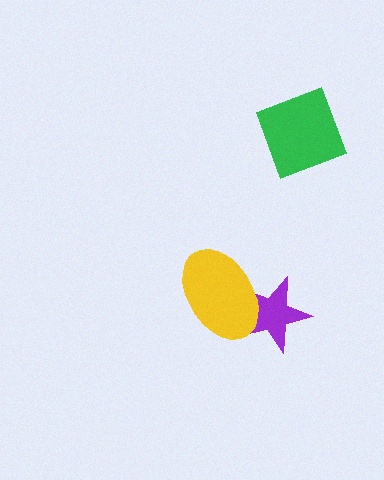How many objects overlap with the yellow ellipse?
1 object overlaps with the yellow ellipse.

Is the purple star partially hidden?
Yes, it is partially covered by another shape.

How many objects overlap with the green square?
0 objects overlap with the green square.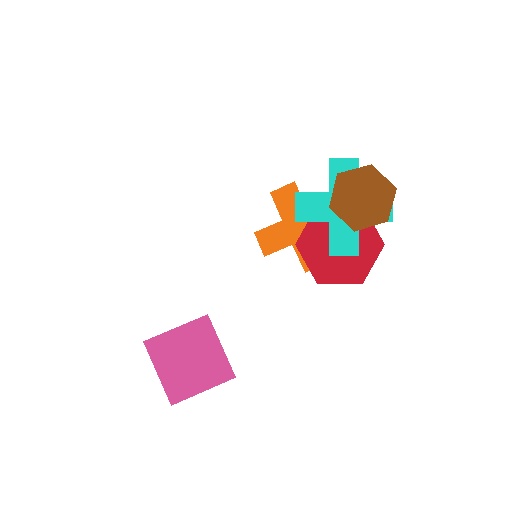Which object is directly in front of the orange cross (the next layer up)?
The red hexagon is directly in front of the orange cross.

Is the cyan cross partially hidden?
Yes, it is partially covered by another shape.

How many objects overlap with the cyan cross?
3 objects overlap with the cyan cross.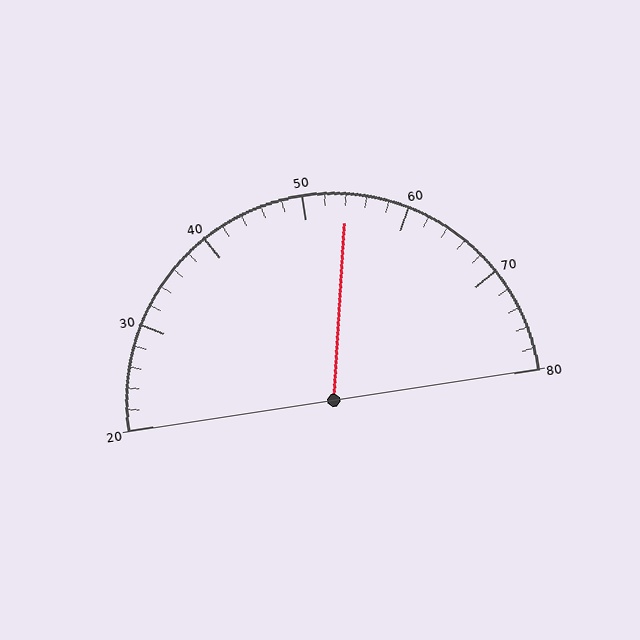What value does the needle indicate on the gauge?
The needle indicates approximately 54.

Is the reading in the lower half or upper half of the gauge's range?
The reading is in the upper half of the range (20 to 80).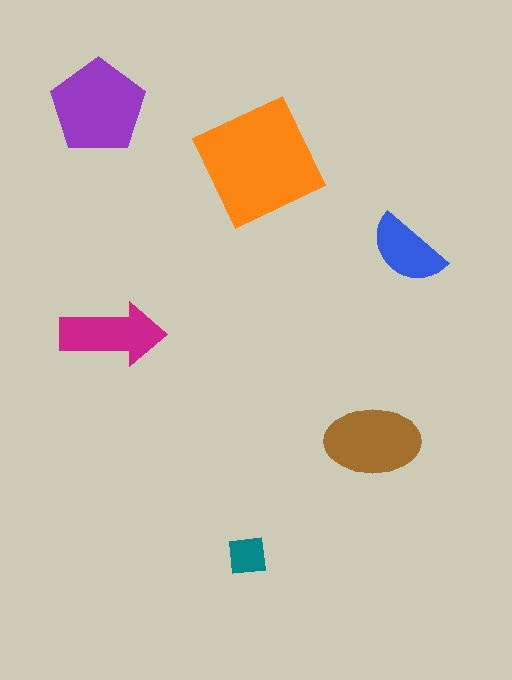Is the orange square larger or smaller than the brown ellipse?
Larger.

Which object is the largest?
The orange square.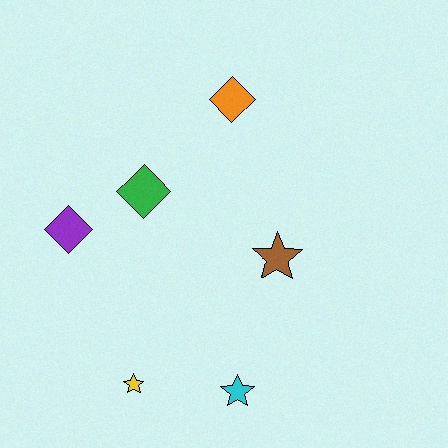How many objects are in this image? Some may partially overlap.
There are 6 objects.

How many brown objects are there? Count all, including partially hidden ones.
There is 1 brown object.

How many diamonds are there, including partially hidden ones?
There are 3 diamonds.